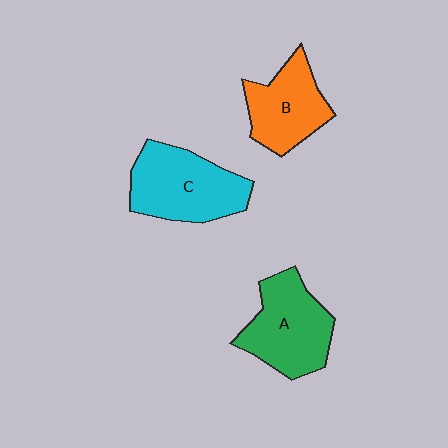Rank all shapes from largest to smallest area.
From largest to smallest: C (cyan), A (green), B (orange).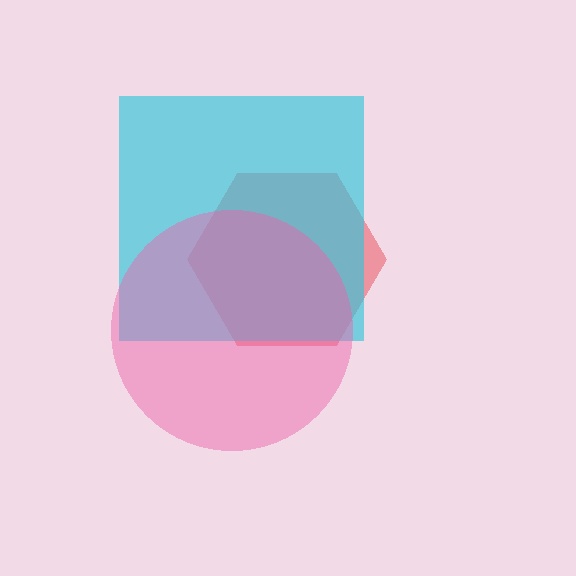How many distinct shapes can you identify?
There are 3 distinct shapes: a red hexagon, a cyan square, a pink circle.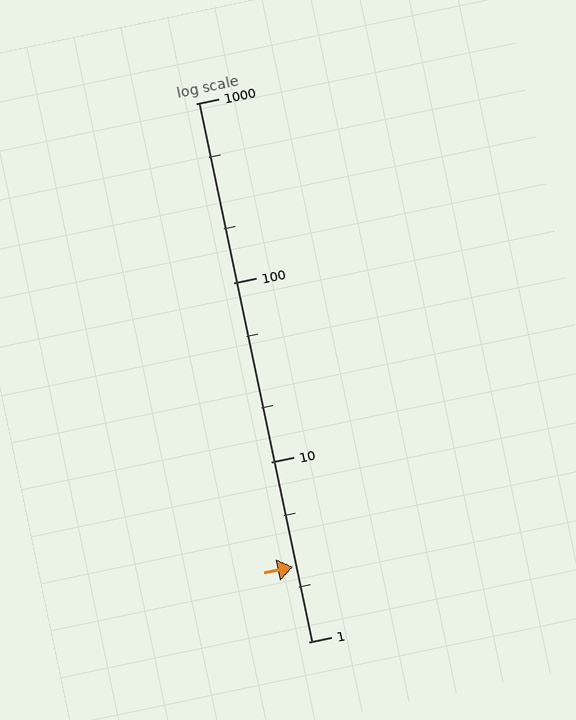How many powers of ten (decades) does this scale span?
The scale spans 3 decades, from 1 to 1000.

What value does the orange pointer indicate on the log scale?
The pointer indicates approximately 2.6.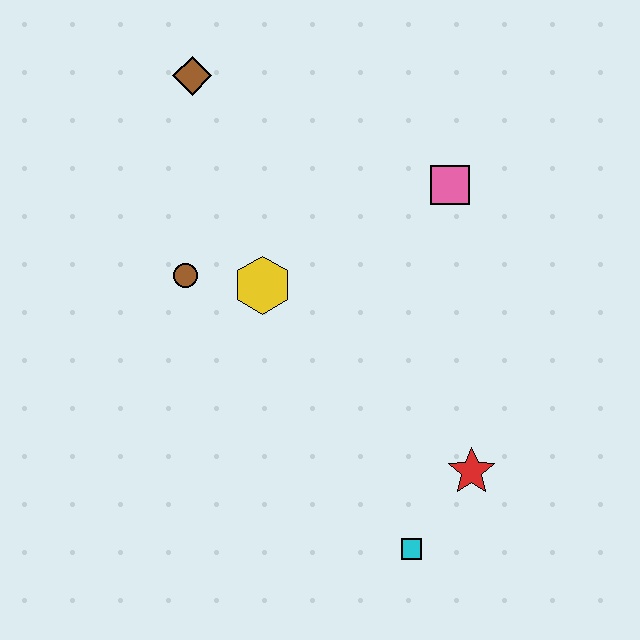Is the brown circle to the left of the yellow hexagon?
Yes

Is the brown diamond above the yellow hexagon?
Yes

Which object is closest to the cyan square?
The red star is closest to the cyan square.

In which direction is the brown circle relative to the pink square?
The brown circle is to the left of the pink square.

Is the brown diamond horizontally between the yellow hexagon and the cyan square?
No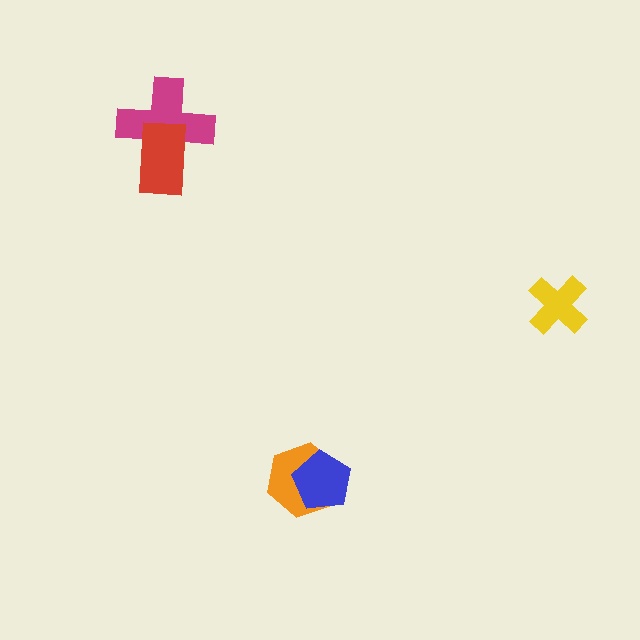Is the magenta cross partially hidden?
Yes, it is partially covered by another shape.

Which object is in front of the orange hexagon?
The blue pentagon is in front of the orange hexagon.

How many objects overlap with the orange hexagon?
1 object overlaps with the orange hexagon.